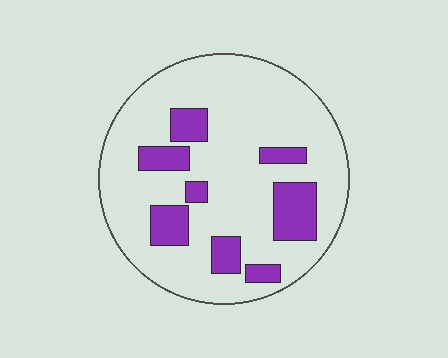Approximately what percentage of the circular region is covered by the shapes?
Approximately 20%.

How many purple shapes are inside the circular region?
8.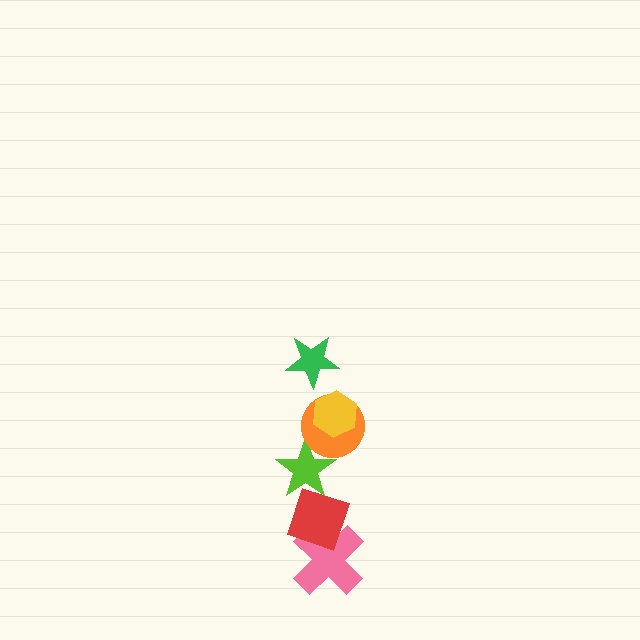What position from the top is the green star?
The green star is 1st from the top.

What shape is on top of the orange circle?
The yellow hexagon is on top of the orange circle.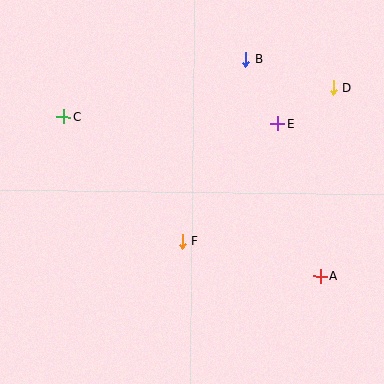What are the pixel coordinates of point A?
Point A is at (320, 276).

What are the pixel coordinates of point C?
Point C is at (64, 117).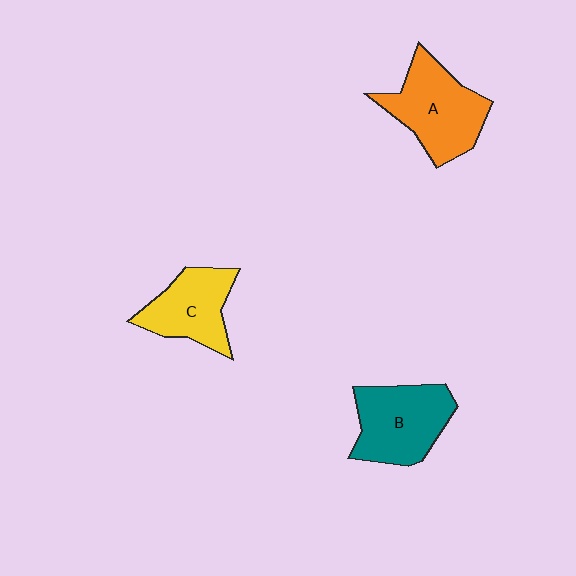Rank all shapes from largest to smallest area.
From largest to smallest: A (orange), B (teal), C (yellow).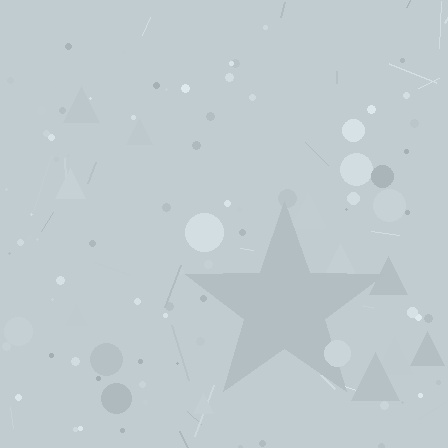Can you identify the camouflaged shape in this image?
The camouflaged shape is a star.